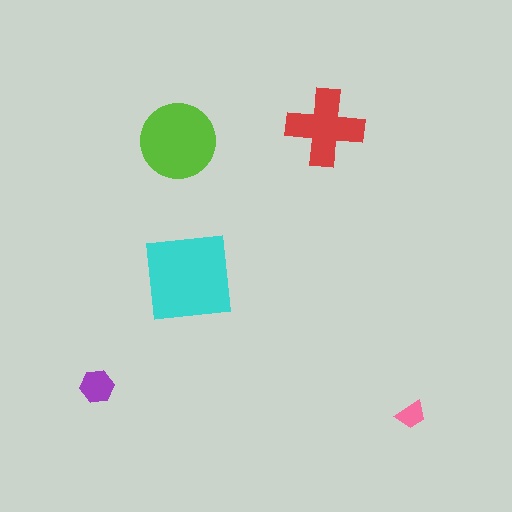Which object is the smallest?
The pink trapezoid.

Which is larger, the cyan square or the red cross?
The cyan square.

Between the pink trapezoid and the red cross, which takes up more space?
The red cross.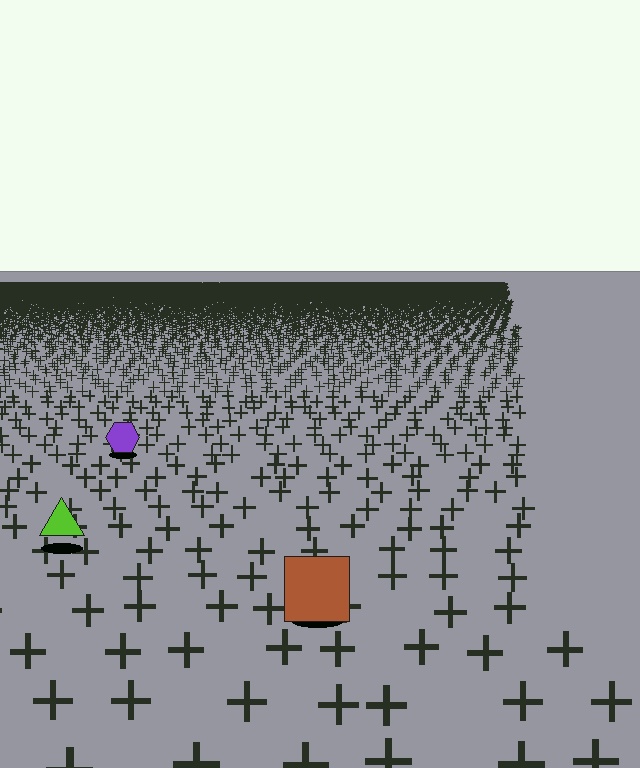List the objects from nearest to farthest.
From nearest to farthest: the brown square, the lime triangle, the purple hexagon.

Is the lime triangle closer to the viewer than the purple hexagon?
Yes. The lime triangle is closer — you can tell from the texture gradient: the ground texture is coarser near it.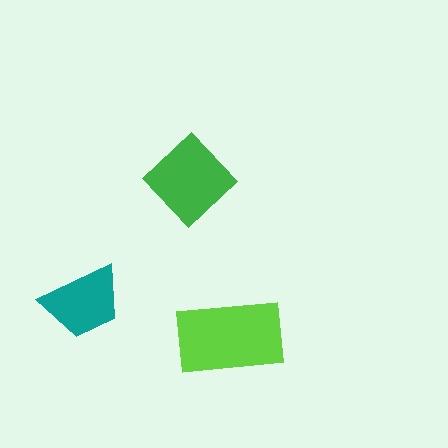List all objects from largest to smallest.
The lime rectangle, the green diamond, the teal trapezoid.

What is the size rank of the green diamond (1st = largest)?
2nd.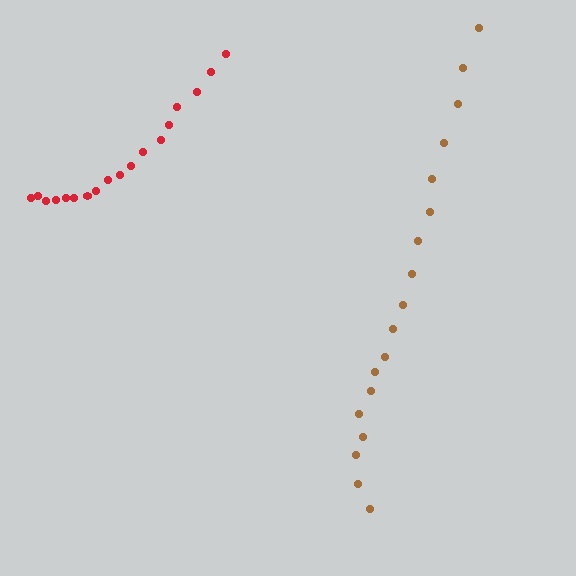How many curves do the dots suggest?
There are 2 distinct paths.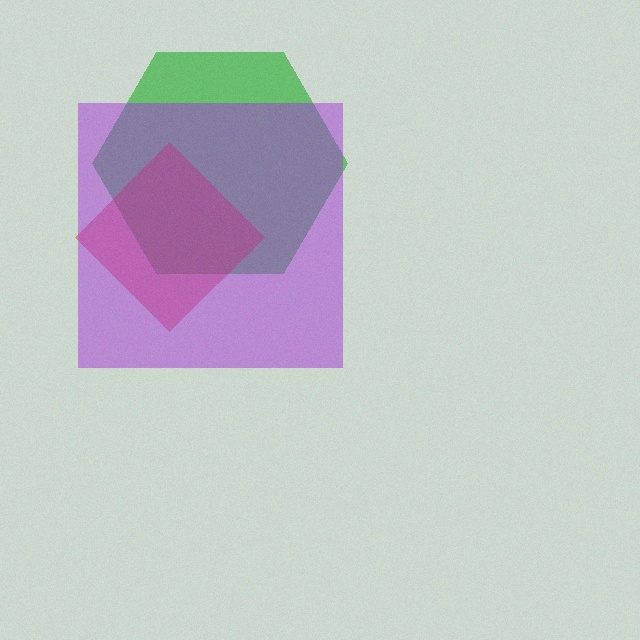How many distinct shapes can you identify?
There are 3 distinct shapes: a green hexagon, a red diamond, a purple square.